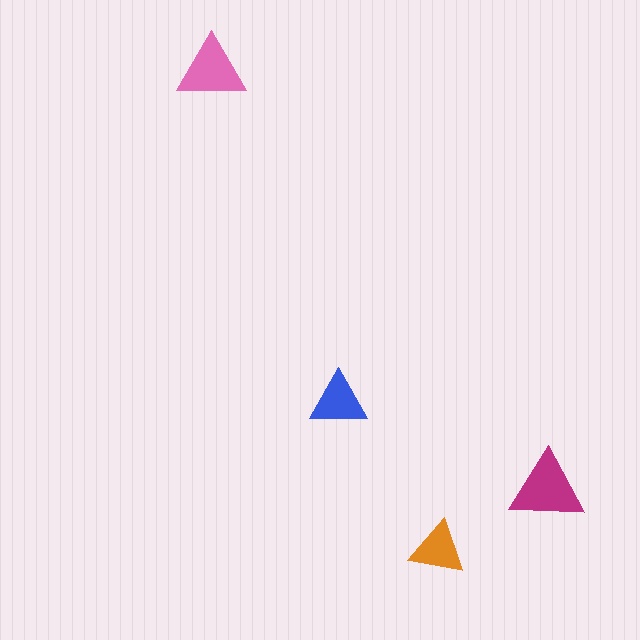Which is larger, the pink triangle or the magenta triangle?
The magenta one.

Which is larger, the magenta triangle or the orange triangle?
The magenta one.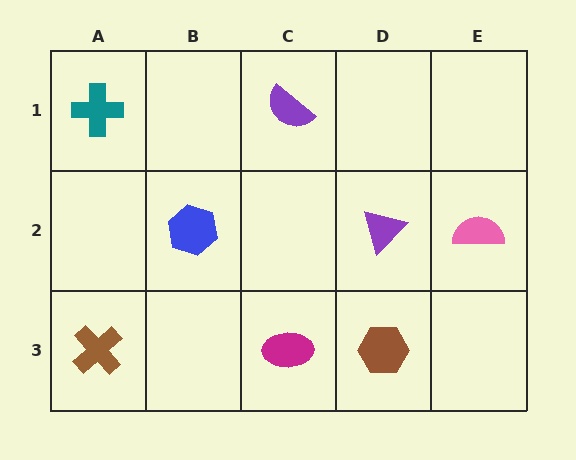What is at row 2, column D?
A purple triangle.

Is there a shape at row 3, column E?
No, that cell is empty.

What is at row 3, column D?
A brown hexagon.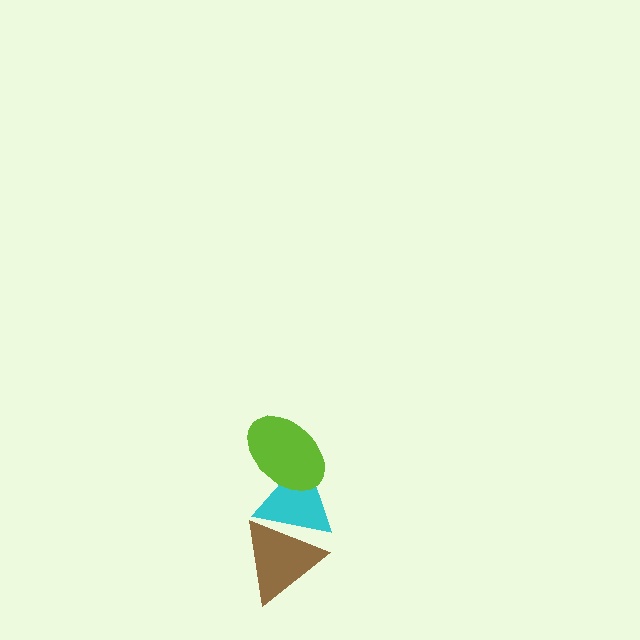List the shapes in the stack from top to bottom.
From top to bottom: the lime ellipse, the cyan triangle, the brown triangle.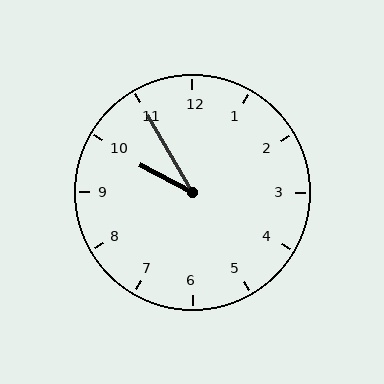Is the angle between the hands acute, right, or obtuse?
It is acute.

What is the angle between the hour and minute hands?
Approximately 32 degrees.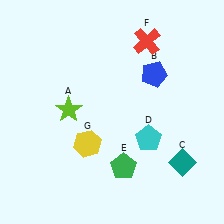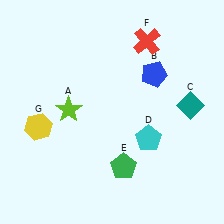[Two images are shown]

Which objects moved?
The objects that moved are: the teal diamond (C), the yellow hexagon (G).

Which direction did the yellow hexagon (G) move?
The yellow hexagon (G) moved left.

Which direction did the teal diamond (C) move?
The teal diamond (C) moved up.